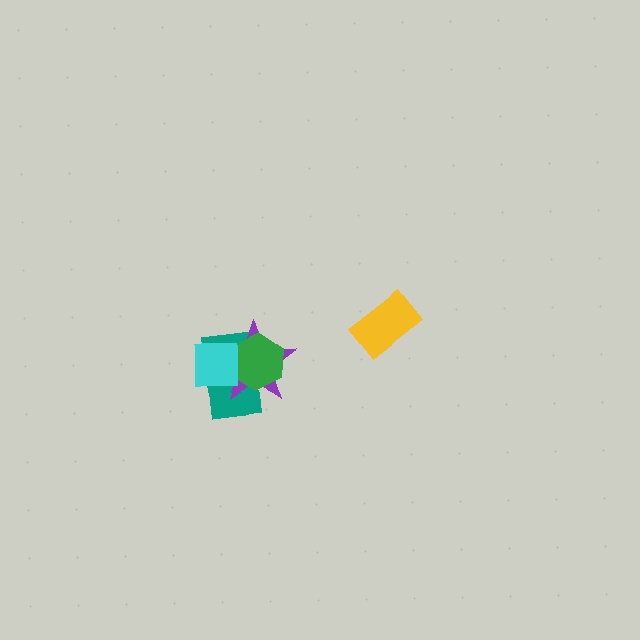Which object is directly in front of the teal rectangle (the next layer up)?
The purple star is directly in front of the teal rectangle.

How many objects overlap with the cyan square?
3 objects overlap with the cyan square.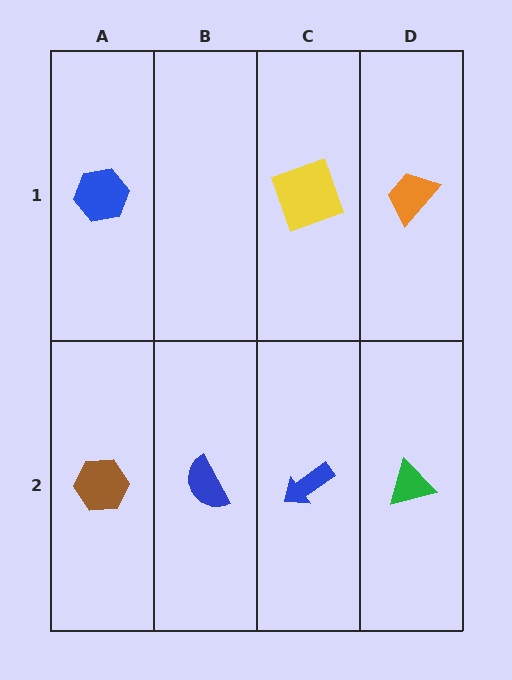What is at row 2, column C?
A blue arrow.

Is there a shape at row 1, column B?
No, that cell is empty.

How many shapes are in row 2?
4 shapes.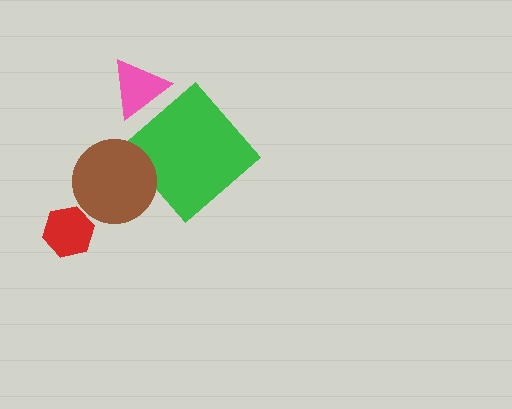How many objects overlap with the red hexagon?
0 objects overlap with the red hexagon.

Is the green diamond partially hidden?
Yes, it is partially covered by another shape.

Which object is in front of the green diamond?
The brown circle is in front of the green diamond.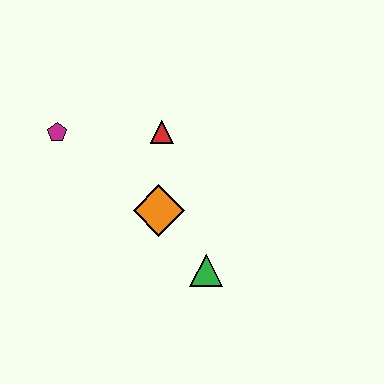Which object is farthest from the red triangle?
The green triangle is farthest from the red triangle.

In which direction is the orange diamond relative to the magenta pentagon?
The orange diamond is to the right of the magenta pentagon.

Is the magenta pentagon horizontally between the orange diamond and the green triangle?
No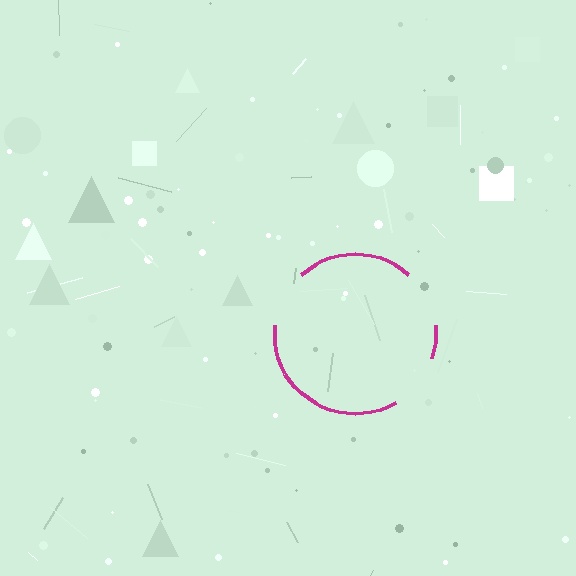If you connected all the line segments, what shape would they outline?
They would outline a circle.